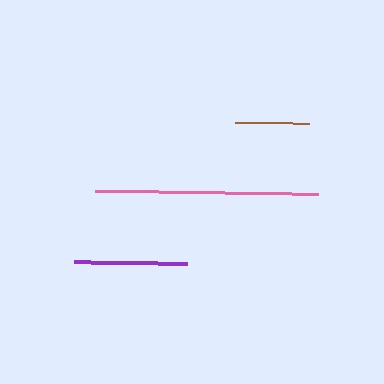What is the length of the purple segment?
The purple segment is approximately 113 pixels long.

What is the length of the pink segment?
The pink segment is approximately 223 pixels long.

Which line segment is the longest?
The pink line is the longest at approximately 223 pixels.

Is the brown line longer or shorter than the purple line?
The purple line is longer than the brown line.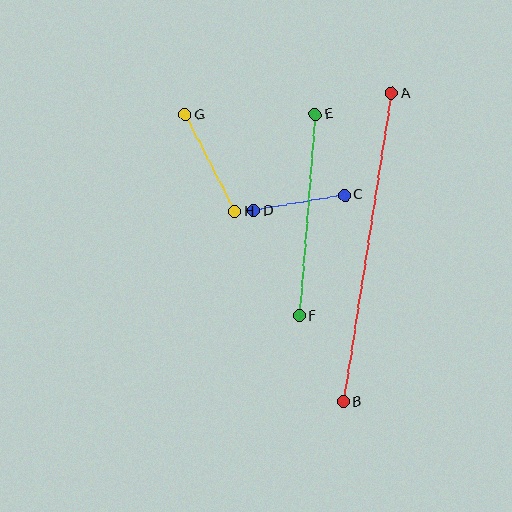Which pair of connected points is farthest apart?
Points A and B are farthest apart.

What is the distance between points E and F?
The distance is approximately 202 pixels.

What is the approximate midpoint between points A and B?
The midpoint is at approximately (367, 248) pixels.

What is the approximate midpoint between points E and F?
The midpoint is at approximately (307, 215) pixels.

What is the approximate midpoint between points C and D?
The midpoint is at approximately (299, 203) pixels.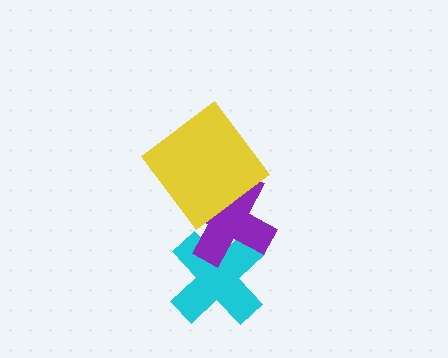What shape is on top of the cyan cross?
The purple cross is on top of the cyan cross.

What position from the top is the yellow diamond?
The yellow diamond is 1st from the top.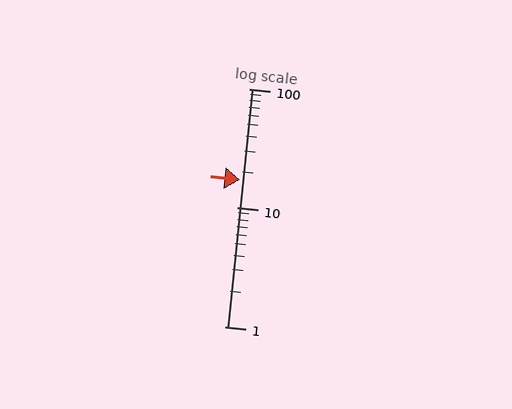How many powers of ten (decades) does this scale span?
The scale spans 2 decades, from 1 to 100.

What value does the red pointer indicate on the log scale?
The pointer indicates approximately 17.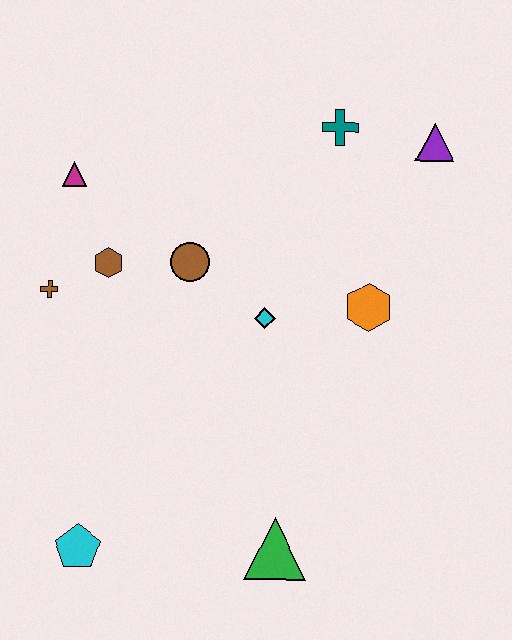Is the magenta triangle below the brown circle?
No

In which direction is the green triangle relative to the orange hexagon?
The green triangle is below the orange hexagon.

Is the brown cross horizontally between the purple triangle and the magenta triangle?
No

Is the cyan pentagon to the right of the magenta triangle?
Yes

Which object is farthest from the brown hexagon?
The purple triangle is farthest from the brown hexagon.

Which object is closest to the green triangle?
The cyan pentagon is closest to the green triangle.